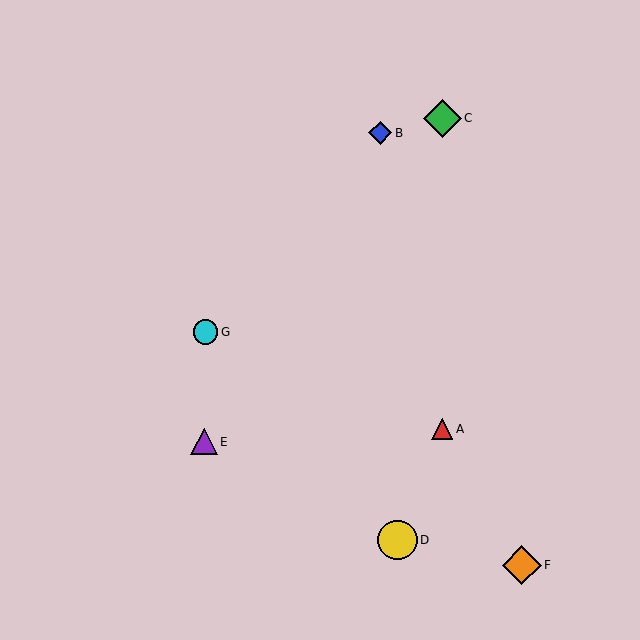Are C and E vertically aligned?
No, C is at x≈442 and E is at x≈204.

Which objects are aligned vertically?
Objects A, C are aligned vertically.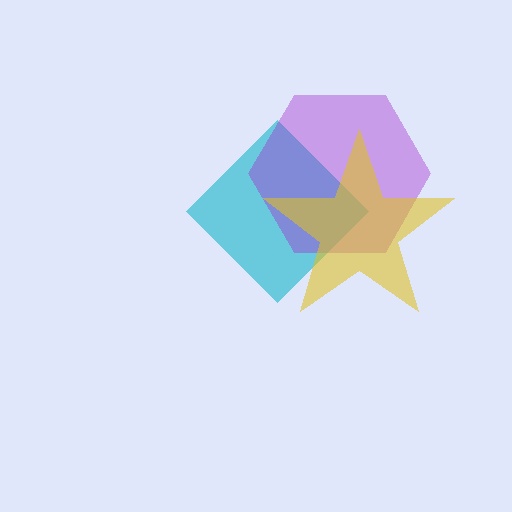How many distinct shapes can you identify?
There are 3 distinct shapes: a cyan diamond, a purple hexagon, a yellow star.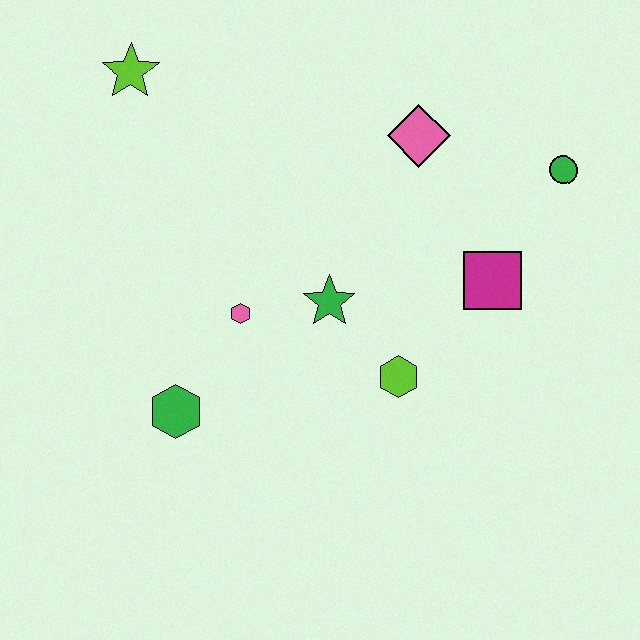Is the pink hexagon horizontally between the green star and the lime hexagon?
No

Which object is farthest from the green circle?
The green hexagon is farthest from the green circle.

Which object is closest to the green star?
The pink hexagon is closest to the green star.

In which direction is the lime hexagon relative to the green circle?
The lime hexagon is below the green circle.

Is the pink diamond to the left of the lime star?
No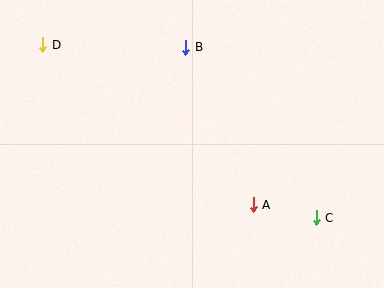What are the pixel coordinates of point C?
Point C is at (316, 218).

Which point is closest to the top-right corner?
Point B is closest to the top-right corner.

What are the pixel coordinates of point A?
Point A is at (253, 205).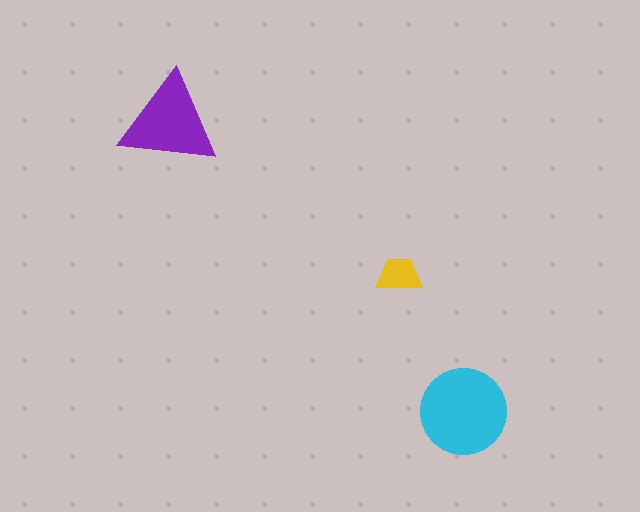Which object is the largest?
The cyan circle.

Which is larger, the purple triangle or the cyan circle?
The cyan circle.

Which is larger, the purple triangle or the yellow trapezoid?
The purple triangle.